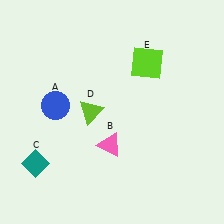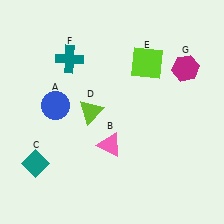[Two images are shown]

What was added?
A teal cross (F), a magenta hexagon (G) were added in Image 2.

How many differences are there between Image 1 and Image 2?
There are 2 differences between the two images.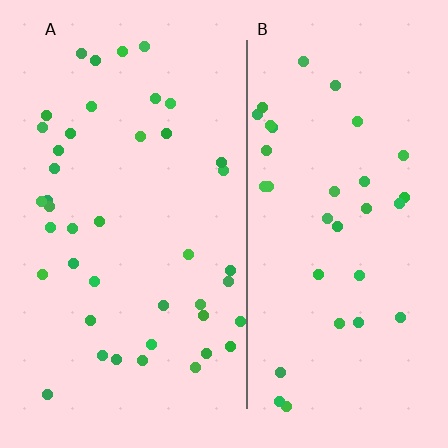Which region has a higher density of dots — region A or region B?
A (the left).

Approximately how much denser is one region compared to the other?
Approximately 1.2× — region A over region B.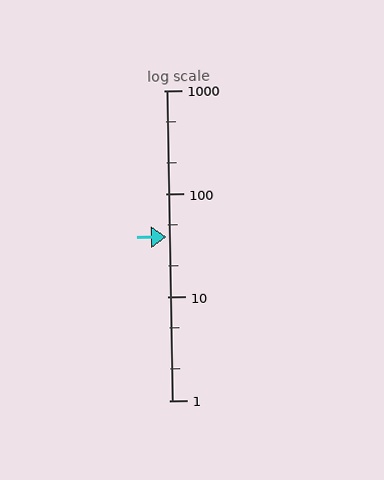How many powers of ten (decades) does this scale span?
The scale spans 3 decades, from 1 to 1000.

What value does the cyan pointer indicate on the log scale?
The pointer indicates approximately 38.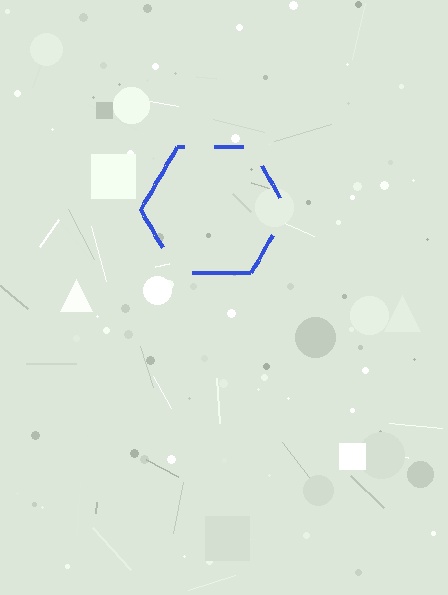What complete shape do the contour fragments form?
The contour fragments form a hexagon.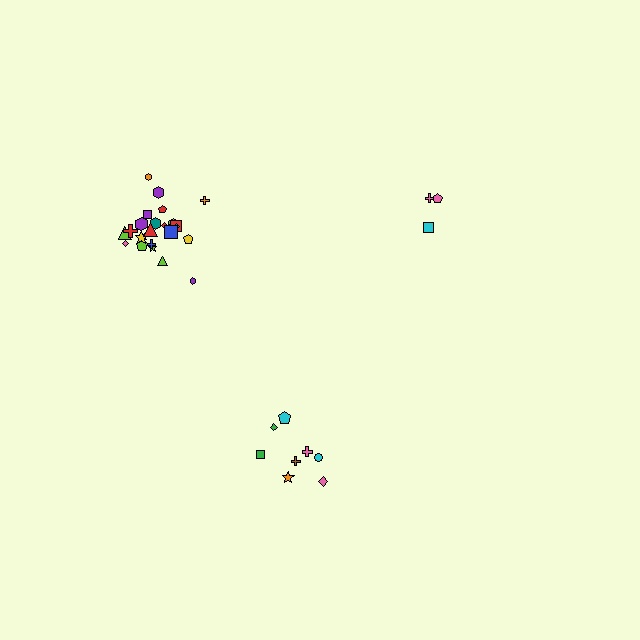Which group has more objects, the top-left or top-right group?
The top-left group.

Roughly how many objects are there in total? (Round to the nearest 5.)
Roughly 35 objects in total.